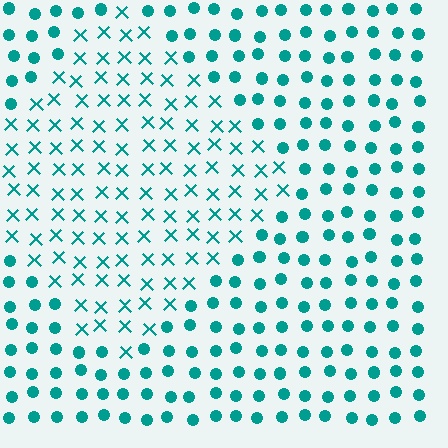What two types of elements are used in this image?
The image uses X marks inside the diamond region and circles outside it.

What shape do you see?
I see a diamond.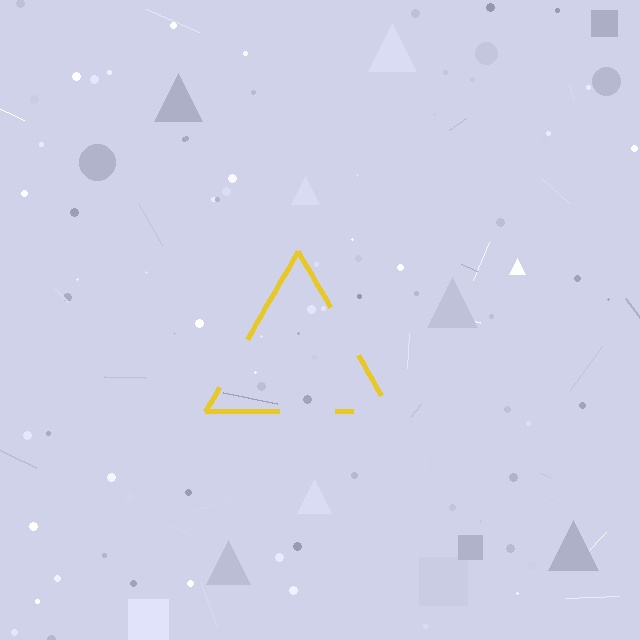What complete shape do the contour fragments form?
The contour fragments form a triangle.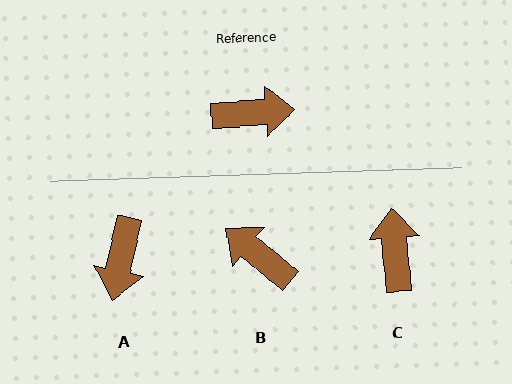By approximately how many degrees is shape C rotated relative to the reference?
Approximately 91 degrees counter-clockwise.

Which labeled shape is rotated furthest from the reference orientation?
B, about 136 degrees away.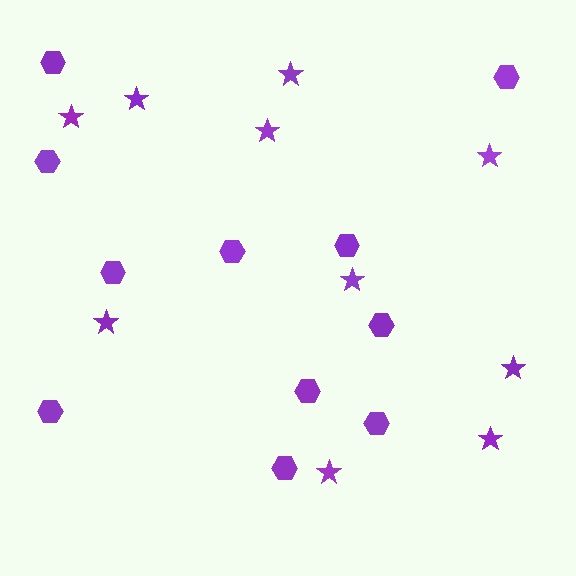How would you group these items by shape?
There are 2 groups: one group of stars (10) and one group of hexagons (11).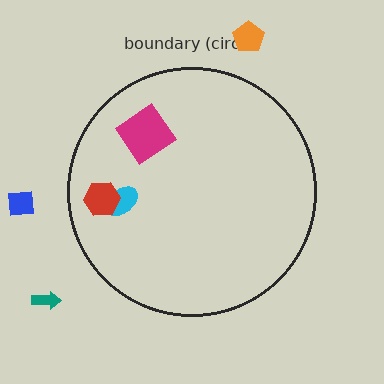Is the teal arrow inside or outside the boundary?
Outside.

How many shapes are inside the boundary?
3 inside, 3 outside.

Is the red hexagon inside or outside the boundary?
Inside.